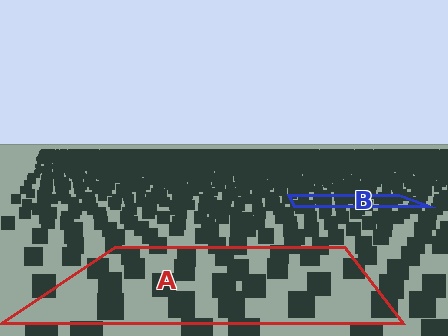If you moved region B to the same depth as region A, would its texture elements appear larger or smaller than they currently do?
They would appear larger. At a closer depth, the same texture elements are projected at a bigger on-screen size.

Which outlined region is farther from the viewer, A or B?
Region B is farther from the viewer — the texture elements inside it appear smaller and more densely packed.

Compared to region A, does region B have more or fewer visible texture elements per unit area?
Region B has more texture elements per unit area — they are packed more densely because it is farther away.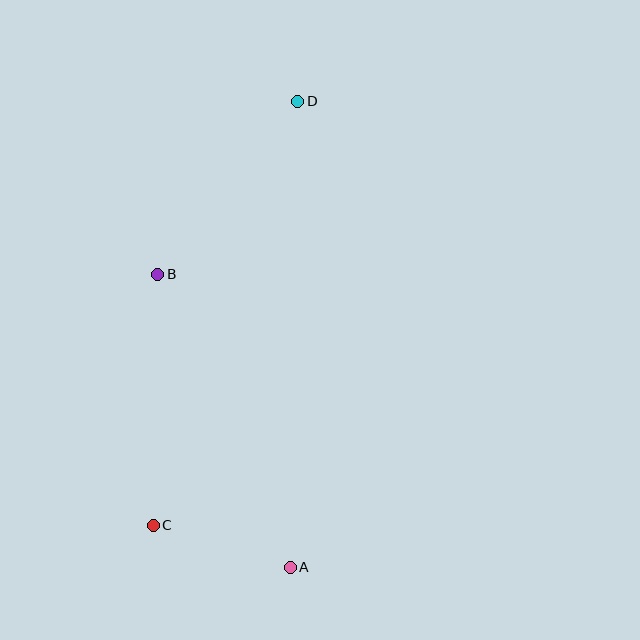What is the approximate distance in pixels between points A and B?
The distance between A and B is approximately 322 pixels.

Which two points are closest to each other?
Points A and C are closest to each other.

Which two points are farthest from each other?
Points A and D are farthest from each other.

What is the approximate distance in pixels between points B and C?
The distance between B and C is approximately 251 pixels.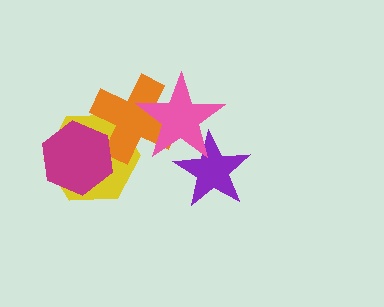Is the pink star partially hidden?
No, no other shape covers it.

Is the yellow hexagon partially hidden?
Yes, it is partially covered by another shape.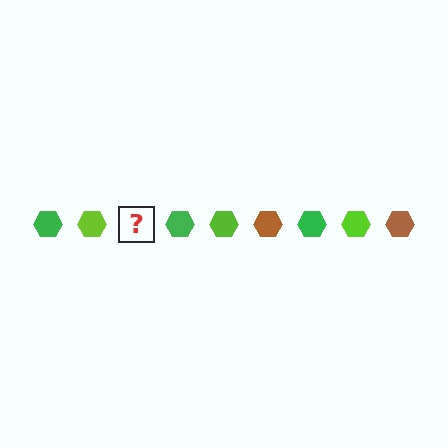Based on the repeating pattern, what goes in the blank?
The blank should be a brown hexagon.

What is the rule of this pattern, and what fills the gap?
The rule is that the pattern cycles through green, lime, brown hexagons. The gap should be filled with a brown hexagon.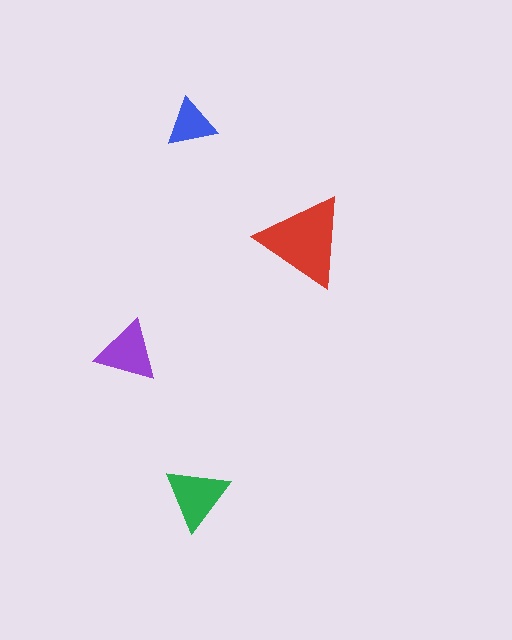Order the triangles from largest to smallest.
the red one, the green one, the purple one, the blue one.